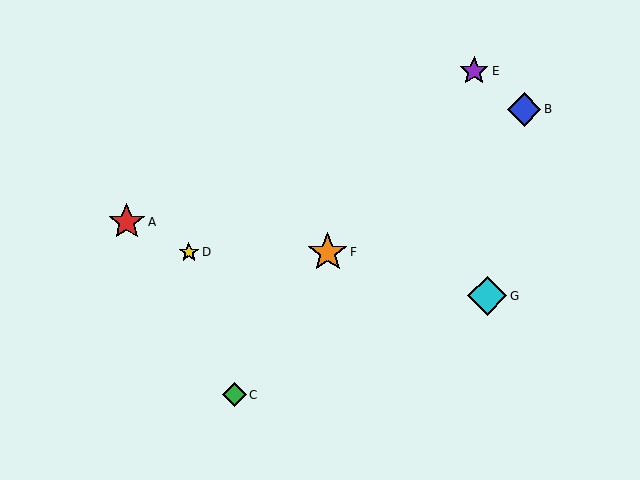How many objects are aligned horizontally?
2 objects (D, F) are aligned horizontally.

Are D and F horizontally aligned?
Yes, both are at y≈252.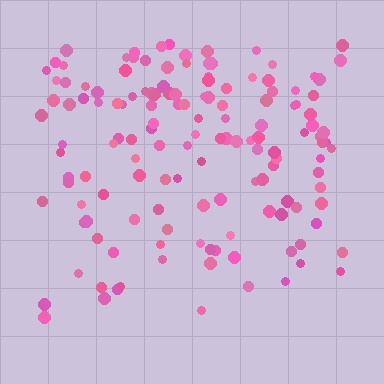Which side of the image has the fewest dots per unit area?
The bottom.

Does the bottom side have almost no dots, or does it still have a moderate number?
Still a moderate number, just noticeably fewer than the top.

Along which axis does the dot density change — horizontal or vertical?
Vertical.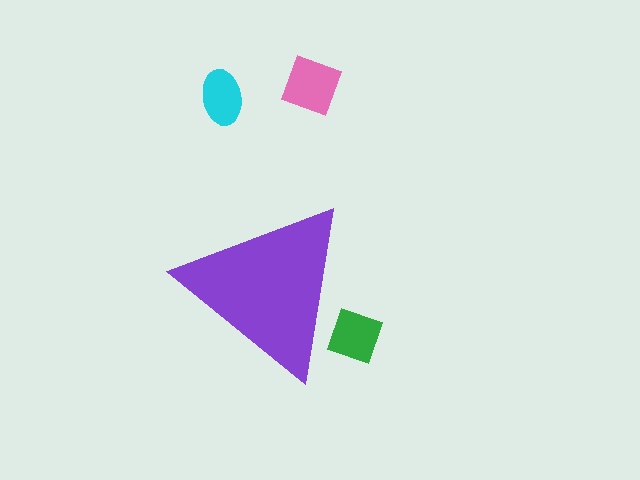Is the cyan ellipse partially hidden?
No, the cyan ellipse is fully visible.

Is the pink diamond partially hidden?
No, the pink diamond is fully visible.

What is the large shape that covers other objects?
A purple triangle.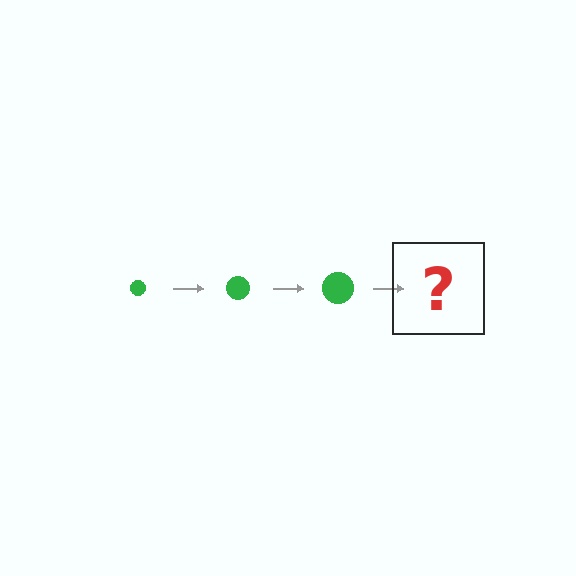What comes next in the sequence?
The next element should be a green circle, larger than the previous one.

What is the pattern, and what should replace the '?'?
The pattern is that the circle gets progressively larger each step. The '?' should be a green circle, larger than the previous one.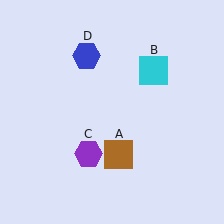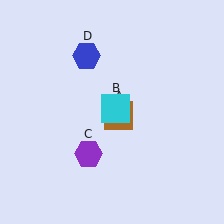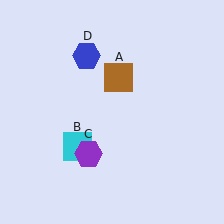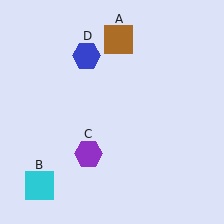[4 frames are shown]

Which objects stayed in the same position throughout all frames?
Purple hexagon (object C) and blue hexagon (object D) remained stationary.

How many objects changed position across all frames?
2 objects changed position: brown square (object A), cyan square (object B).